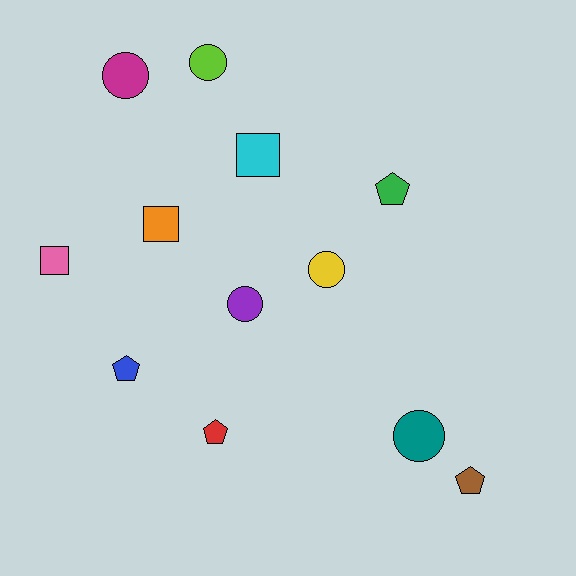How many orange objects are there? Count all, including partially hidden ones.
There is 1 orange object.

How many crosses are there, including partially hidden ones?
There are no crosses.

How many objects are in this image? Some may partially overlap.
There are 12 objects.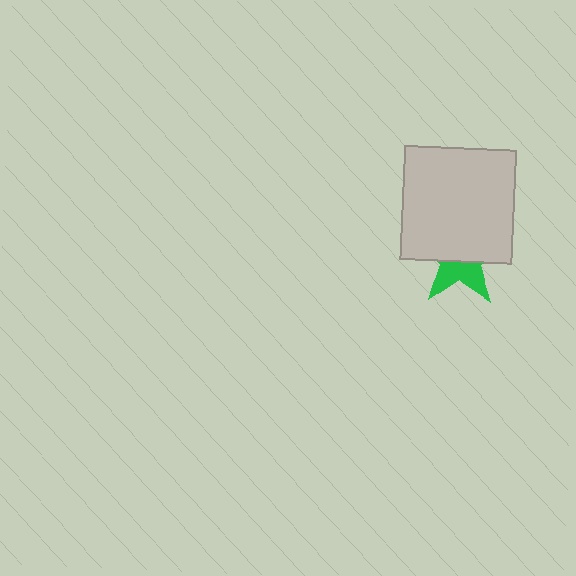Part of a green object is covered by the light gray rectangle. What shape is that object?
It is a star.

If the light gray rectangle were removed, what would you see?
You would see the complete green star.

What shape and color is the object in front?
The object in front is a light gray rectangle.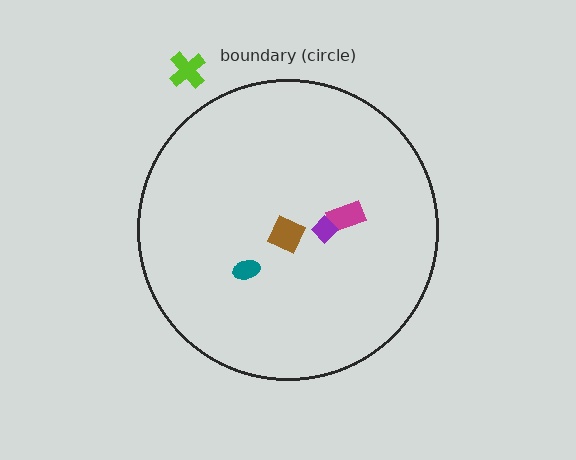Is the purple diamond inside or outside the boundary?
Inside.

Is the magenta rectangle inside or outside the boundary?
Inside.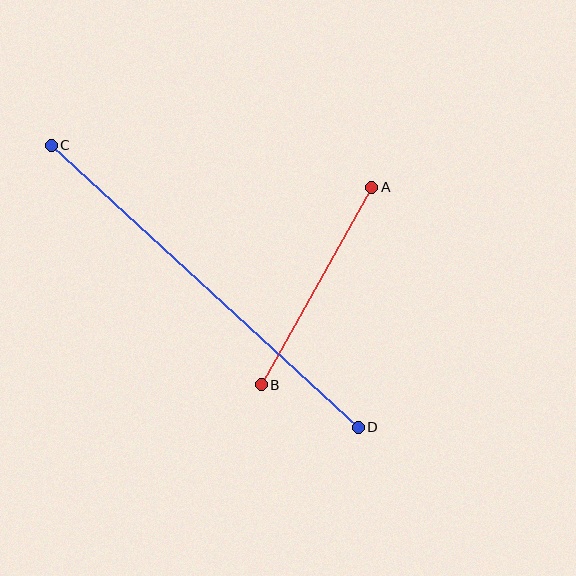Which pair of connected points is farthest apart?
Points C and D are farthest apart.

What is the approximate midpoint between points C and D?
The midpoint is at approximately (205, 286) pixels.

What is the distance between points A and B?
The distance is approximately 226 pixels.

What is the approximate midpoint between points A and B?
The midpoint is at approximately (317, 286) pixels.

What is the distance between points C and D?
The distance is approximately 417 pixels.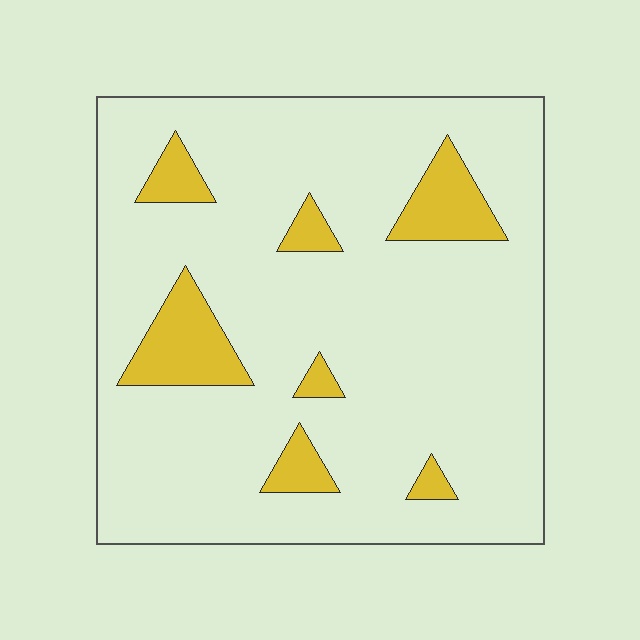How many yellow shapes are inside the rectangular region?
7.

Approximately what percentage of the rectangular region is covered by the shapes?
Approximately 15%.